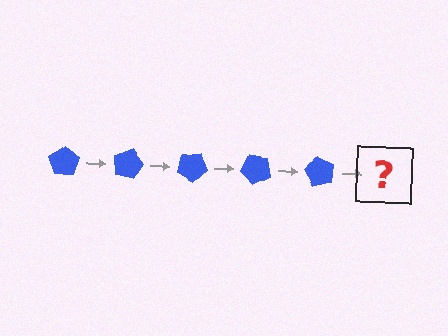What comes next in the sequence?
The next element should be a blue pentagon rotated 75 degrees.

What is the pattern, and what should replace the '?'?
The pattern is that the pentagon rotates 15 degrees each step. The '?' should be a blue pentagon rotated 75 degrees.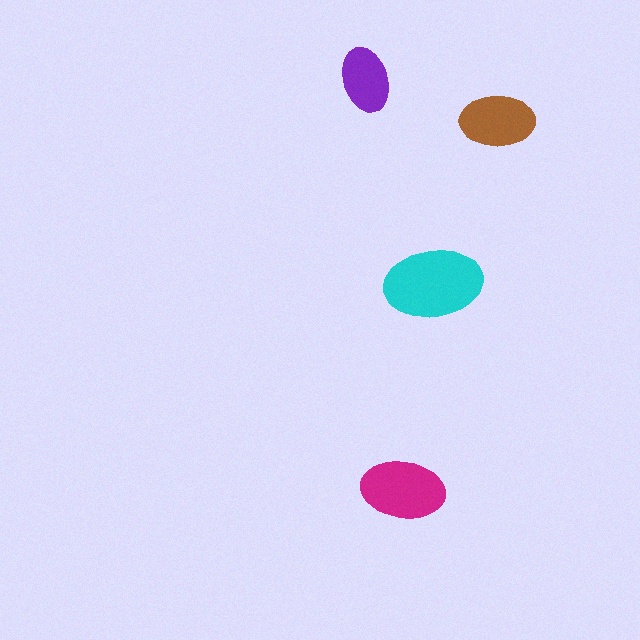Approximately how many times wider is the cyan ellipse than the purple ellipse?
About 1.5 times wider.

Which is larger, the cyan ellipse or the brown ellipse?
The cyan one.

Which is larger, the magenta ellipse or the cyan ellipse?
The cyan one.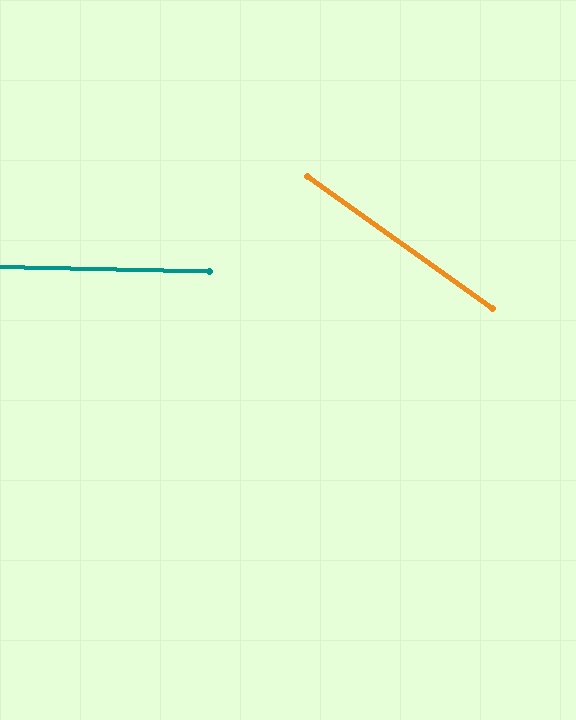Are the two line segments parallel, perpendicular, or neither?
Neither parallel nor perpendicular — they differ by about 34°.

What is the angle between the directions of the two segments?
Approximately 34 degrees.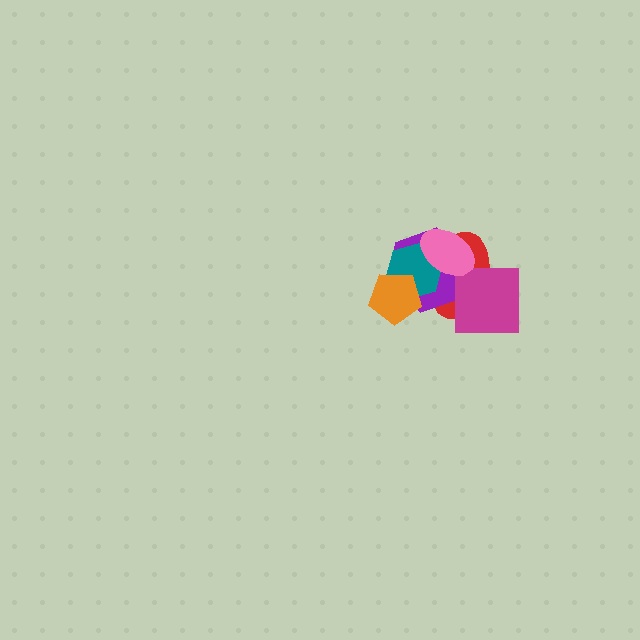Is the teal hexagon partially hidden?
Yes, it is partially covered by another shape.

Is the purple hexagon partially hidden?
Yes, it is partially covered by another shape.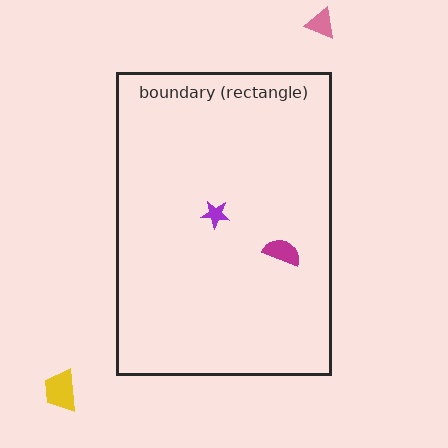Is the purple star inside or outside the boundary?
Inside.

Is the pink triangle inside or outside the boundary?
Outside.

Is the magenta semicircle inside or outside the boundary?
Inside.